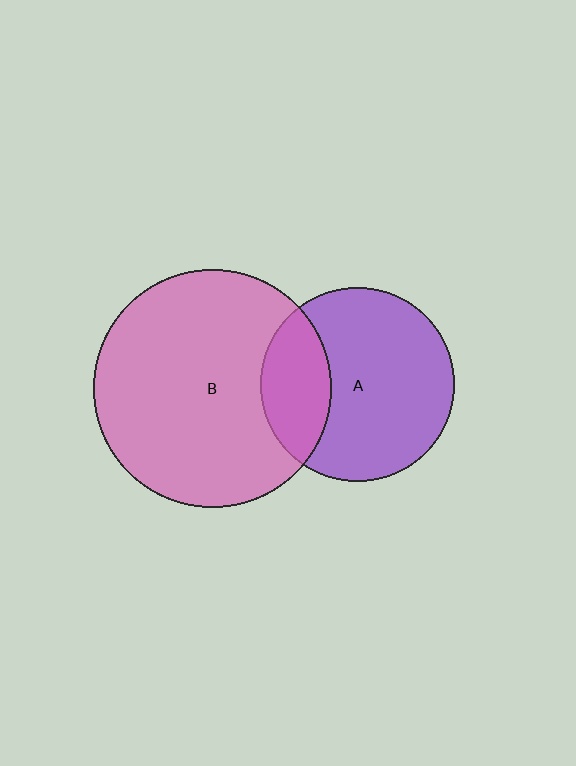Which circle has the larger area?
Circle B (pink).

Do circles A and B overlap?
Yes.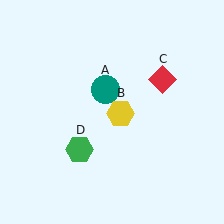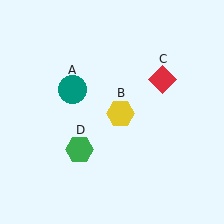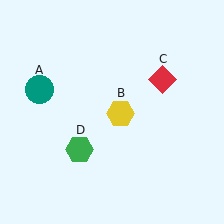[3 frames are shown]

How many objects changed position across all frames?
1 object changed position: teal circle (object A).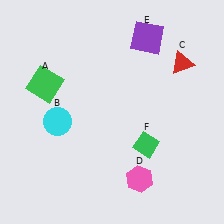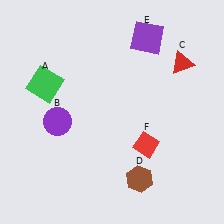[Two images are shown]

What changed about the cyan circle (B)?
In Image 1, B is cyan. In Image 2, it changed to purple.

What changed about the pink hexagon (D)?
In Image 1, D is pink. In Image 2, it changed to brown.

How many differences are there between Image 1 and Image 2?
There are 3 differences between the two images.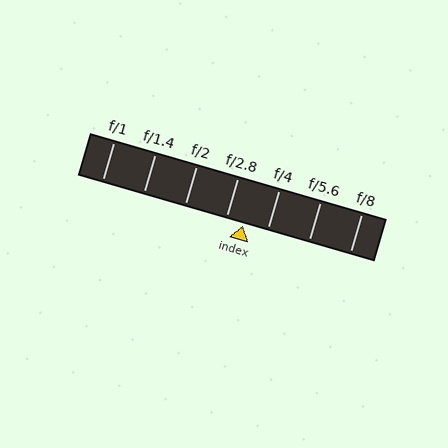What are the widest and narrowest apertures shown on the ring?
The widest aperture shown is f/1 and the narrowest is f/8.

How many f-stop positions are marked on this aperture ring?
There are 7 f-stop positions marked.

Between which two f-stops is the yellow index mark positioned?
The index mark is between f/2.8 and f/4.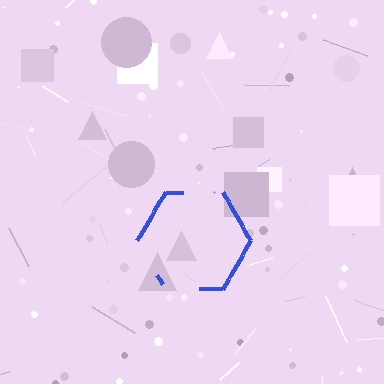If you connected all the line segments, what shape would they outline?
They would outline a hexagon.